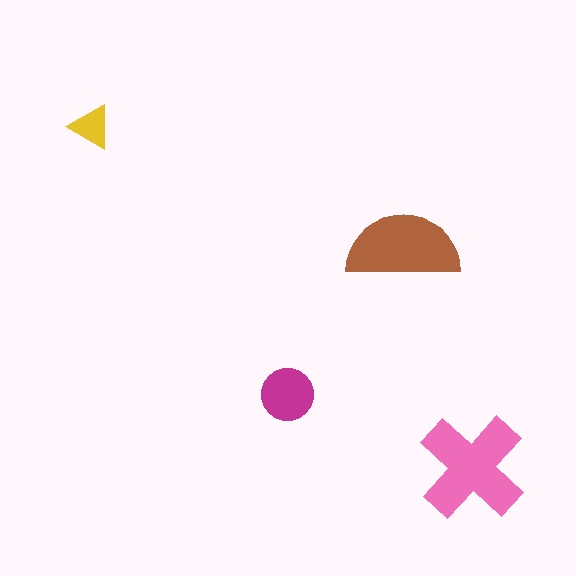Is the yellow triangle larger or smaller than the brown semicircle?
Smaller.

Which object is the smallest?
The yellow triangle.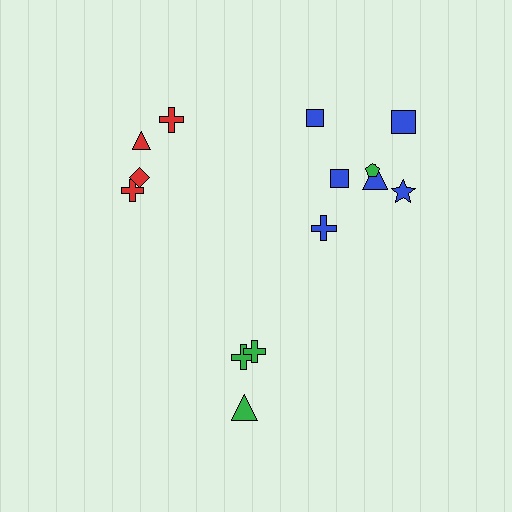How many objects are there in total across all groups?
There are 14 objects.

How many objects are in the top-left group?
There are 4 objects.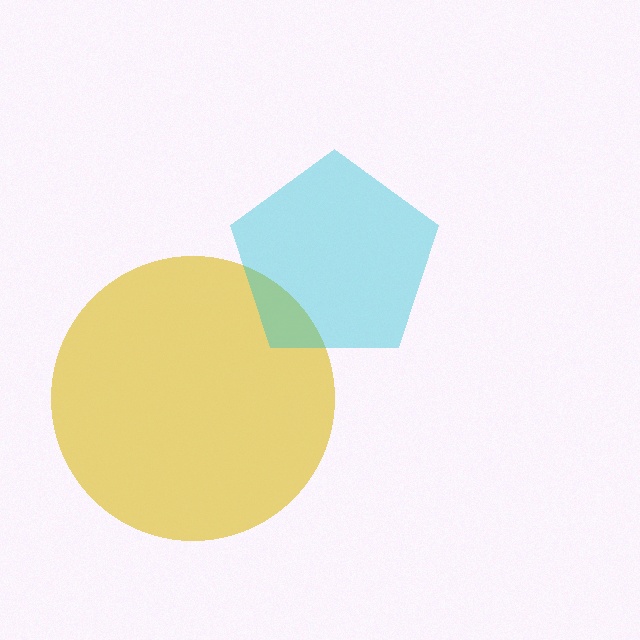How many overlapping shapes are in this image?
There are 2 overlapping shapes in the image.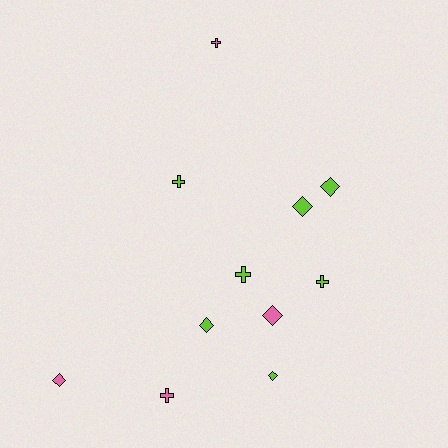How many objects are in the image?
There are 11 objects.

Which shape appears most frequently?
Diamond, with 6 objects.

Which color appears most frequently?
Lime, with 7 objects.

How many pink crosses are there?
There are 2 pink crosses.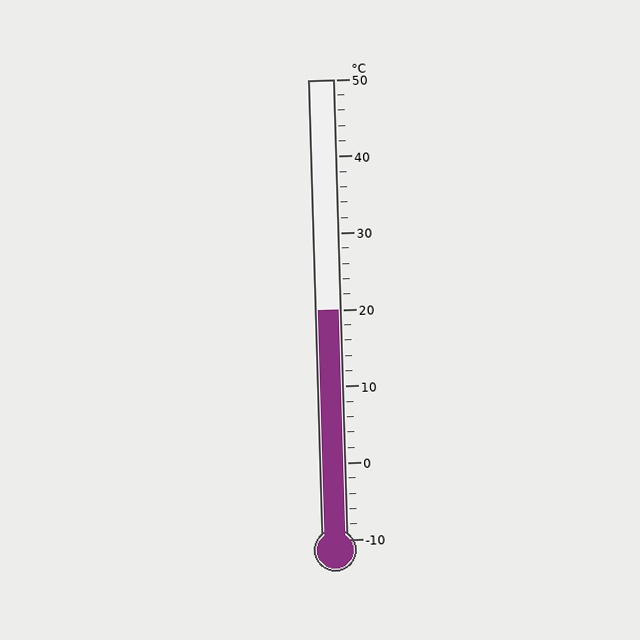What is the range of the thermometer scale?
The thermometer scale ranges from -10°C to 50°C.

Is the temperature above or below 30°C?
The temperature is below 30°C.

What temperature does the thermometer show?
The thermometer shows approximately 20°C.